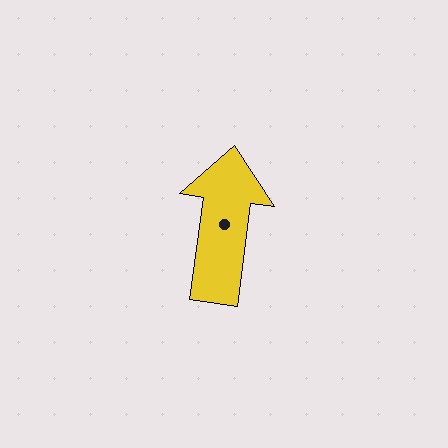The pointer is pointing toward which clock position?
Roughly 12 o'clock.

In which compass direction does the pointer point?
North.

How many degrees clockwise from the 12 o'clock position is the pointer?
Approximately 8 degrees.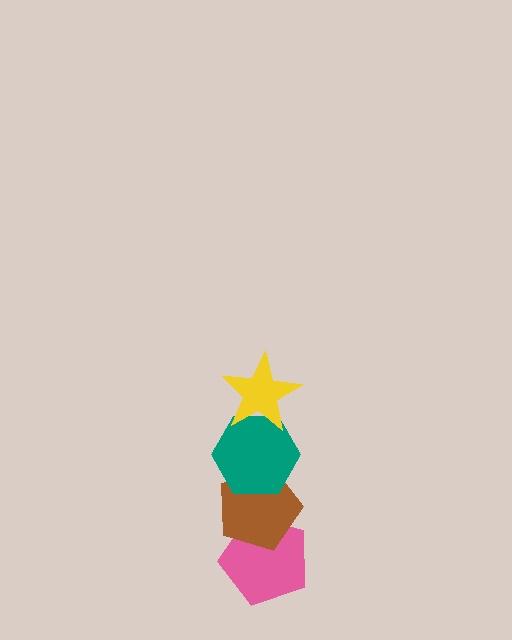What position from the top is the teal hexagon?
The teal hexagon is 2nd from the top.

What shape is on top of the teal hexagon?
The yellow star is on top of the teal hexagon.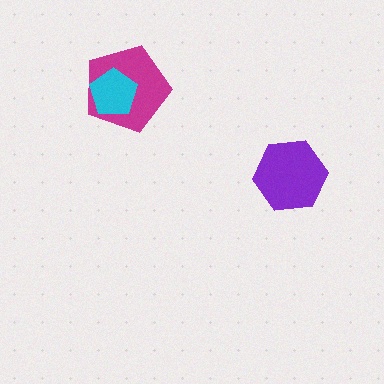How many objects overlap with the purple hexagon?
0 objects overlap with the purple hexagon.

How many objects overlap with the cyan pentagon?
1 object overlaps with the cyan pentagon.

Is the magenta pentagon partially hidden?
Yes, it is partially covered by another shape.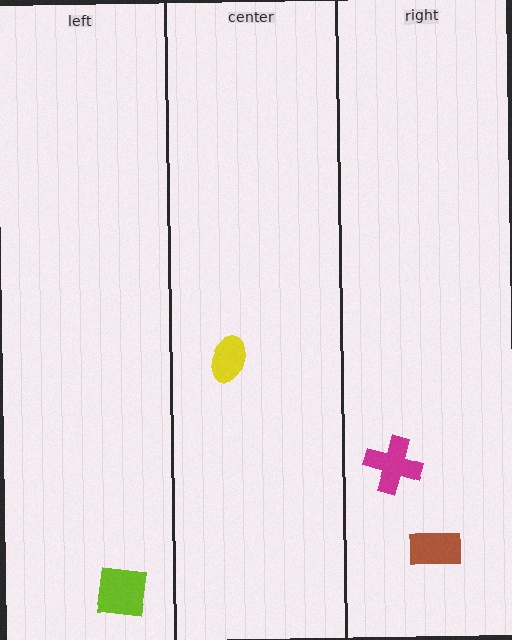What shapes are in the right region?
The brown rectangle, the magenta cross.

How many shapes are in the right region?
2.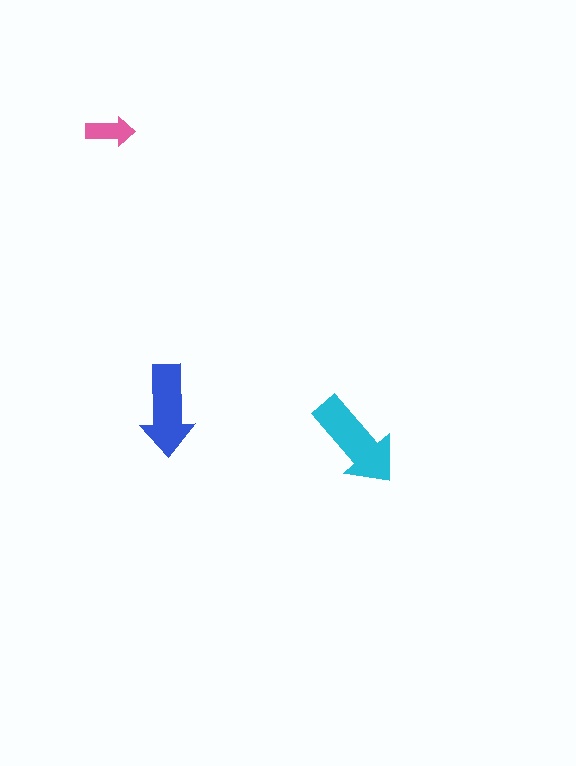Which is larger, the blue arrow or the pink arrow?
The blue one.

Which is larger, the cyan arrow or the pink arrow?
The cyan one.